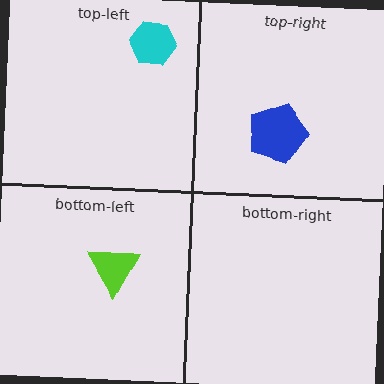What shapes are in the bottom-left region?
The lime triangle.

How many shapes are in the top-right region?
1.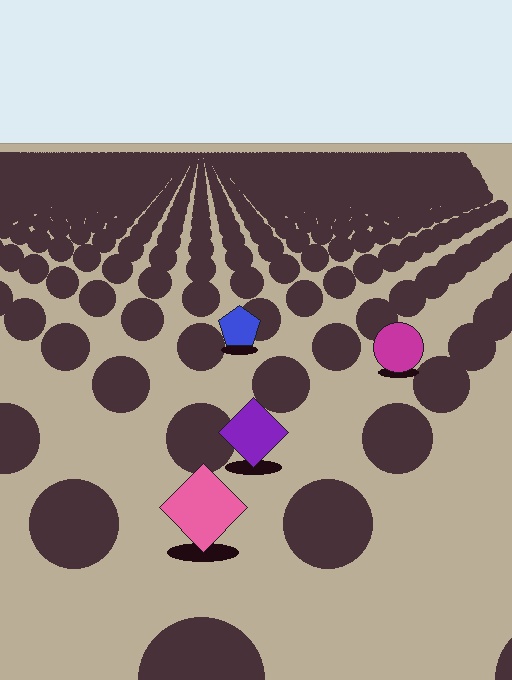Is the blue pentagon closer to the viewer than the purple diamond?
No. The purple diamond is closer — you can tell from the texture gradient: the ground texture is coarser near it.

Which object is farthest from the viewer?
The blue pentagon is farthest from the viewer. It appears smaller and the ground texture around it is denser.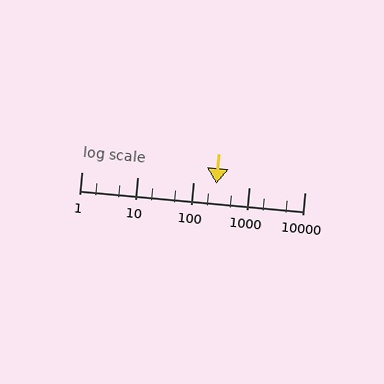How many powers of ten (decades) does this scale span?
The scale spans 4 decades, from 1 to 10000.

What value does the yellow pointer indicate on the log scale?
The pointer indicates approximately 260.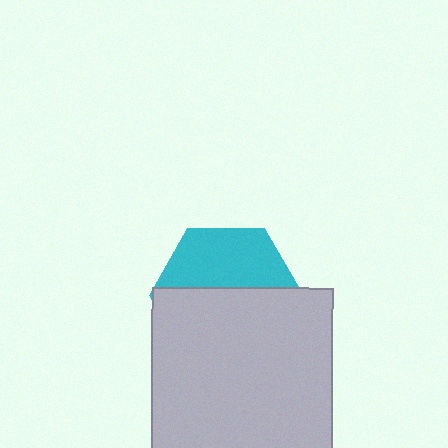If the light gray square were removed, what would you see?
You would see the complete cyan hexagon.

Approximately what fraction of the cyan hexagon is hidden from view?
Roughly 57% of the cyan hexagon is hidden behind the light gray square.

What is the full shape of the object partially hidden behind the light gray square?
The partially hidden object is a cyan hexagon.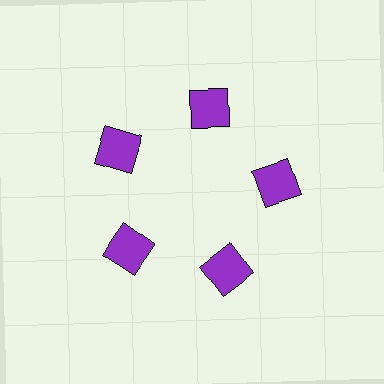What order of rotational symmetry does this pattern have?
This pattern has 5-fold rotational symmetry.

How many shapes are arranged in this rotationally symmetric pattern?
There are 5 shapes, arranged in 5 groups of 1.